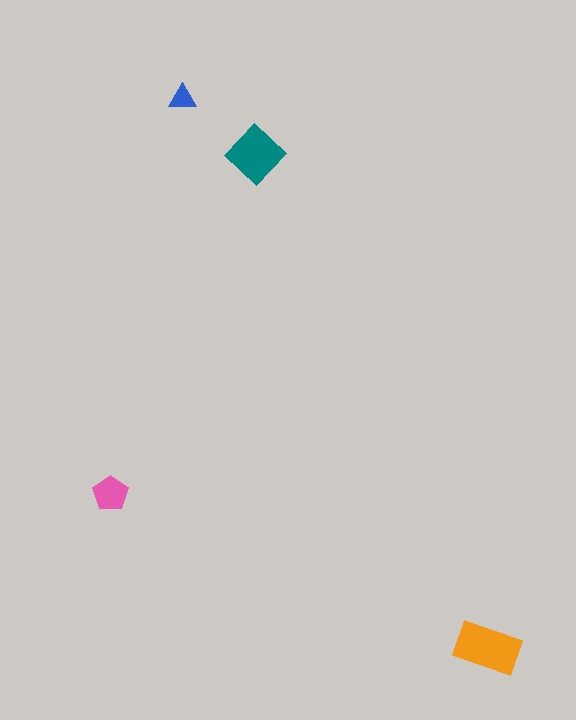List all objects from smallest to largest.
The blue triangle, the pink pentagon, the teal diamond, the orange rectangle.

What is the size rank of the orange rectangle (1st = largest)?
1st.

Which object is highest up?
The blue triangle is topmost.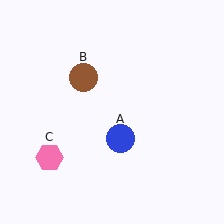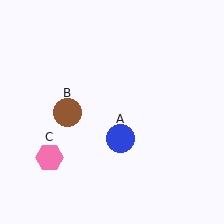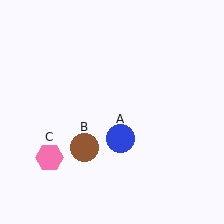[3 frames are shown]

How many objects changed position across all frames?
1 object changed position: brown circle (object B).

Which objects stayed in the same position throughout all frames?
Blue circle (object A) and pink hexagon (object C) remained stationary.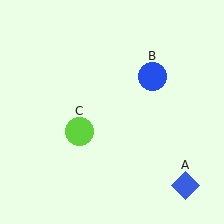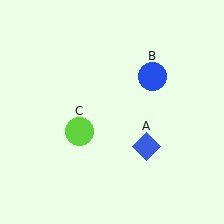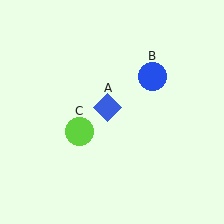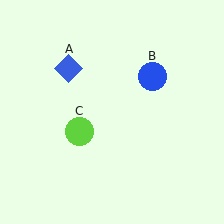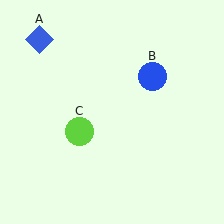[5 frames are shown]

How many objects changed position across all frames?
1 object changed position: blue diamond (object A).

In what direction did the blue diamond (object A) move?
The blue diamond (object A) moved up and to the left.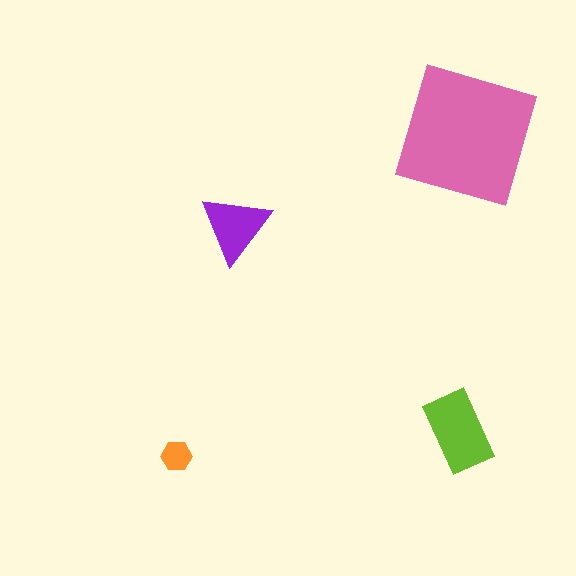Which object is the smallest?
The orange hexagon.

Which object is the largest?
The pink square.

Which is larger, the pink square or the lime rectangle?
The pink square.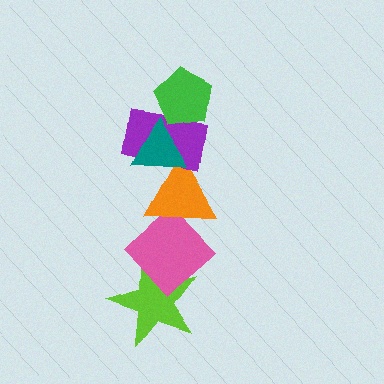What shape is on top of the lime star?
The pink diamond is on top of the lime star.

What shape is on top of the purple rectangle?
The teal triangle is on top of the purple rectangle.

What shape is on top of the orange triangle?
The purple rectangle is on top of the orange triangle.